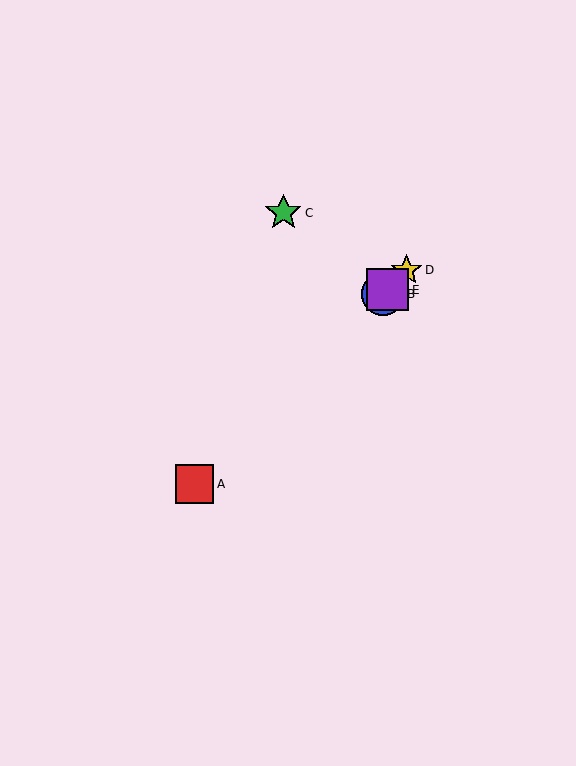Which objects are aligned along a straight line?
Objects A, B, D, E are aligned along a straight line.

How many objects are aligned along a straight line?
4 objects (A, B, D, E) are aligned along a straight line.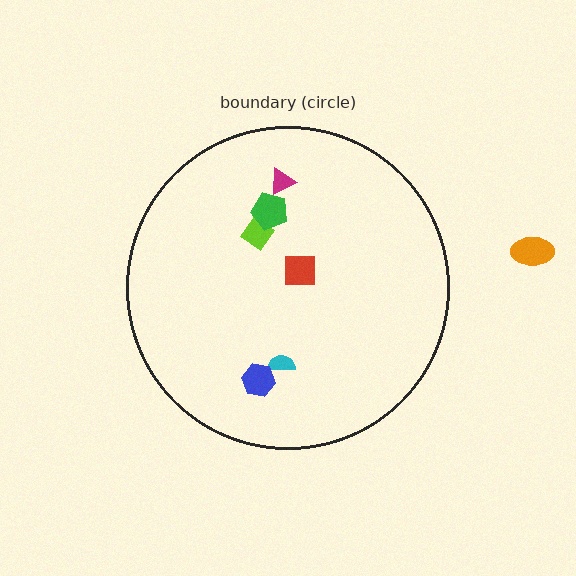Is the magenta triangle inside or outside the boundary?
Inside.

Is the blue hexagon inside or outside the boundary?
Inside.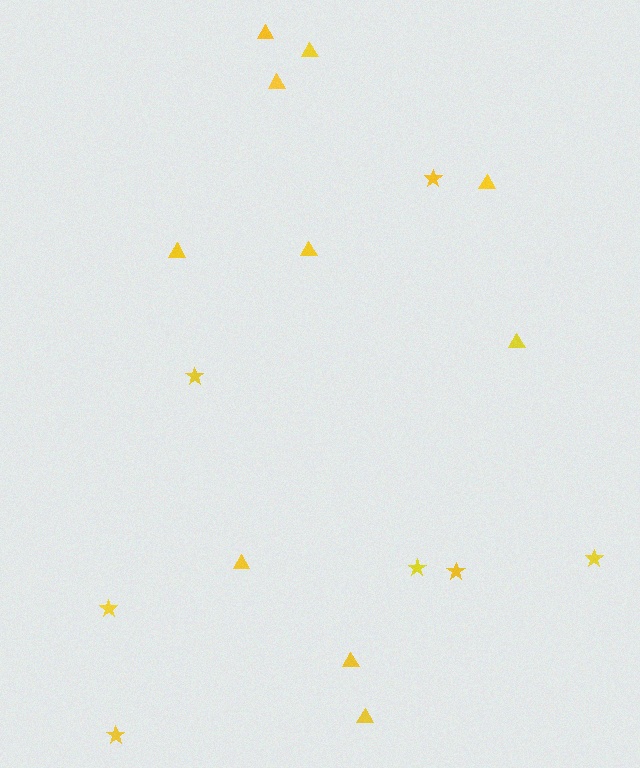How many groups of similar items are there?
There are 2 groups: one group of stars (7) and one group of triangles (10).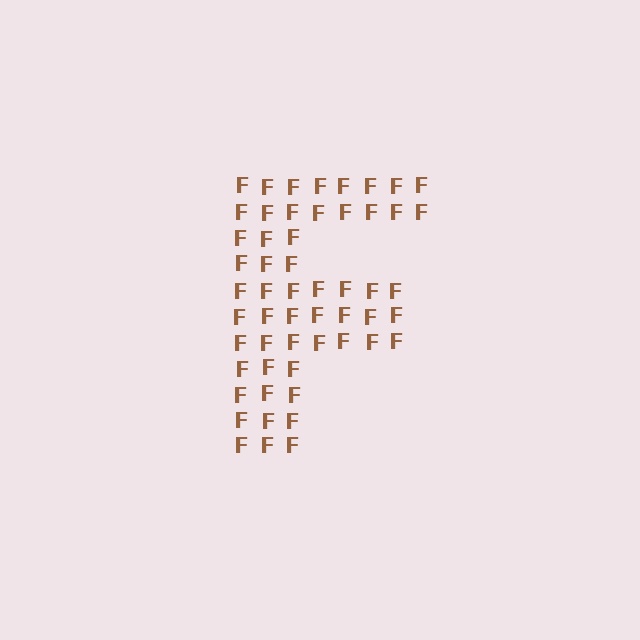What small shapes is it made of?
It is made of small letter F's.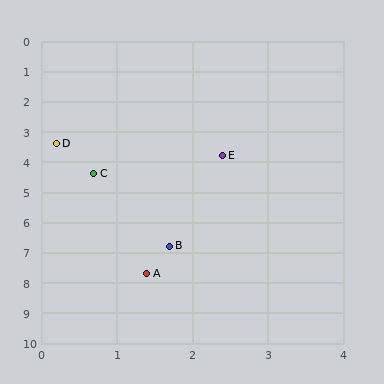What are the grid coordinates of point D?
Point D is at approximately (0.2, 3.4).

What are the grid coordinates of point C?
Point C is at approximately (0.7, 4.4).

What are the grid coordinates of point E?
Point E is at approximately (2.4, 3.8).